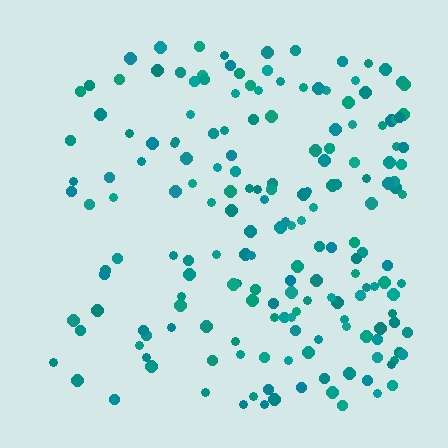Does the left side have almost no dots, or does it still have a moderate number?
Still a moderate number, just noticeably fewer than the right.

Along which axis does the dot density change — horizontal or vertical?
Horizontal.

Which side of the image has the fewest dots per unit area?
The left.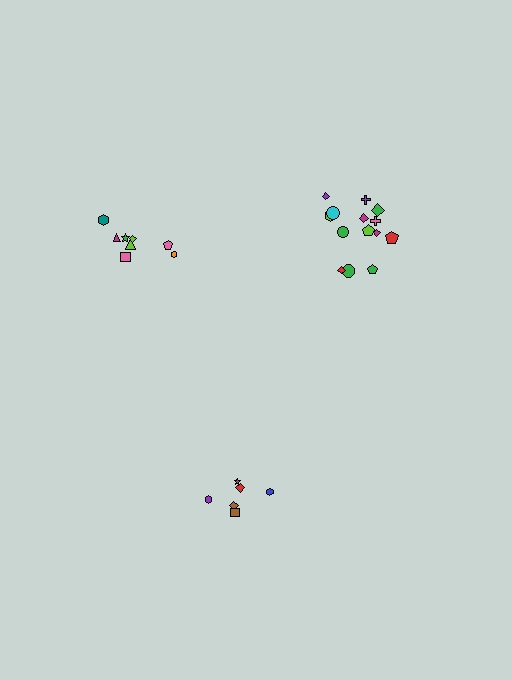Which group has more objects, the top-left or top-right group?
The top-right group.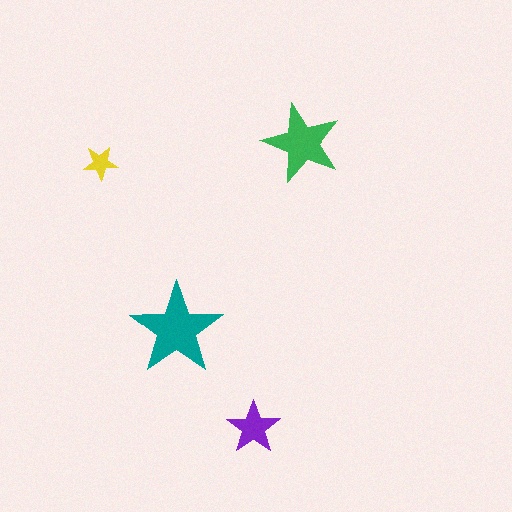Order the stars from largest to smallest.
the teal one, the green one, the purple one, the yellow one.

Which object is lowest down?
The purple star is bottommost.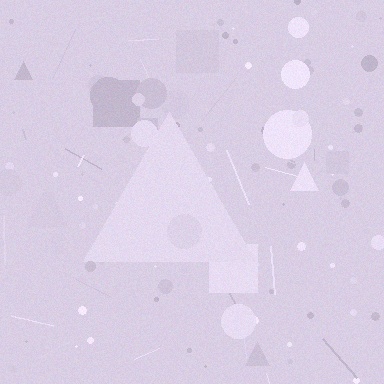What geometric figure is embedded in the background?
A triangle is embedded in the background.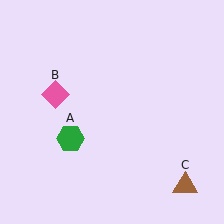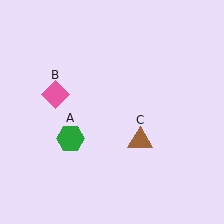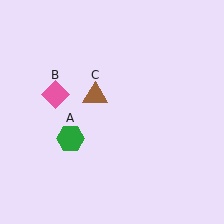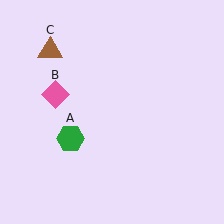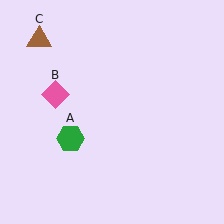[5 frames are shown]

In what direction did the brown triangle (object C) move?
The brown triangle (object C) moved up and to the left.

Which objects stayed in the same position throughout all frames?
Green hexagon (object A) and pink diamond (object B) remained stationary.